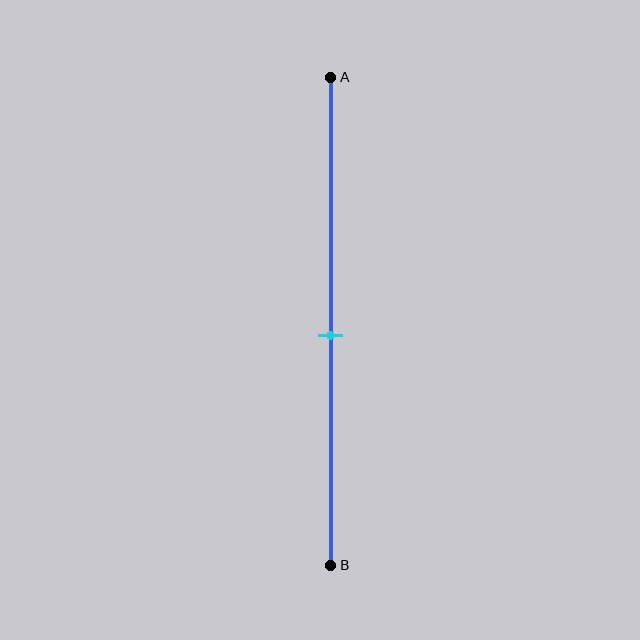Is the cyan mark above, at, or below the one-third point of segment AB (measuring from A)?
The cyan mark is below the one-third point of segment AB.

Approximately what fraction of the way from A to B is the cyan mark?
The cyan mark is approximately 55% of the way from A to B.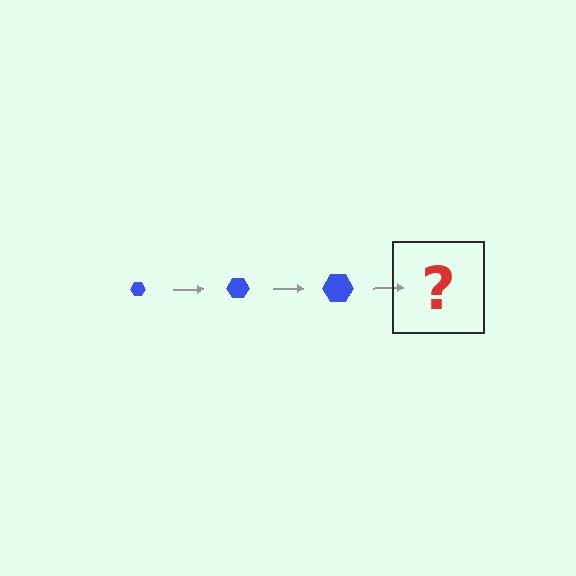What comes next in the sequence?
The next element should be a blue hexagon, larger than the previous one.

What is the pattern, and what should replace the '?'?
The pattern is that the hexagon gets progressively larger each step. The '?' should be a blue hexagon, larger than the previous one.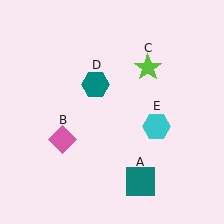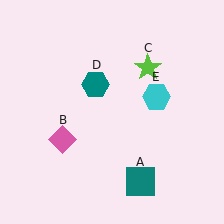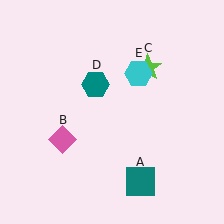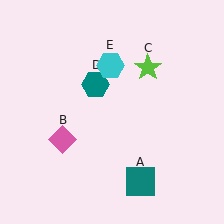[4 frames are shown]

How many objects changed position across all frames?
1 object changed position: cyan hexagon (object E).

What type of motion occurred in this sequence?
The cyan hexagon (object E) rotated counterclockwise around the center of the scene.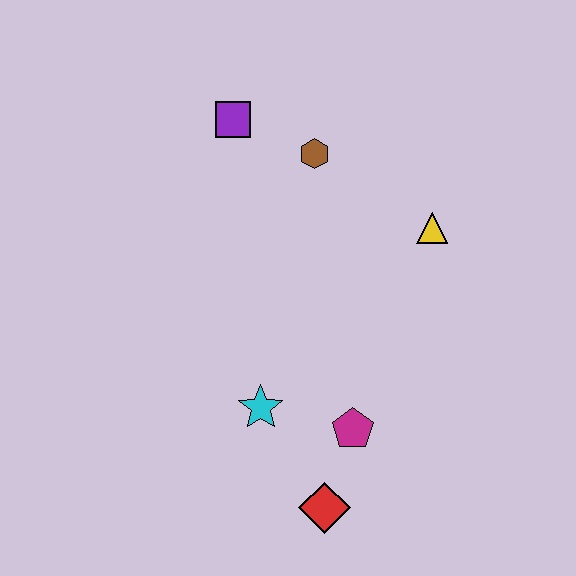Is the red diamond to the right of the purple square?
Yes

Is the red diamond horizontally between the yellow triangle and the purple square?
Yes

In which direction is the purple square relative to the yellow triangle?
The purple square is to the left of the yellow triangle.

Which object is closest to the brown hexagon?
The purple square is closest to the brown hexagon.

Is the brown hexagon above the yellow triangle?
Yes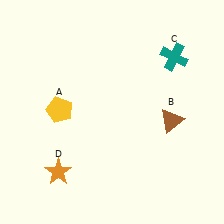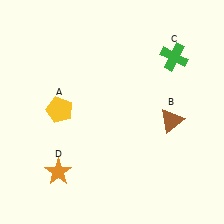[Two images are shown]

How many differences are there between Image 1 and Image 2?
There is 1 difference between the two images.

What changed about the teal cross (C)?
In Image 1, C is teal. In Image 2, it changed to green.